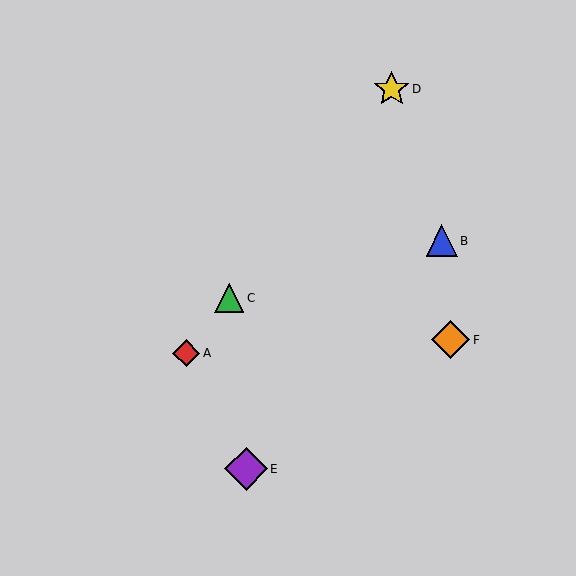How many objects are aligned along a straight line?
3 objects (A, C, D) are aligned along a straight line.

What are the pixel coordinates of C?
Object C is at (229, 298).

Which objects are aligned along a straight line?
Objects A, C, D are aligned along a straight line.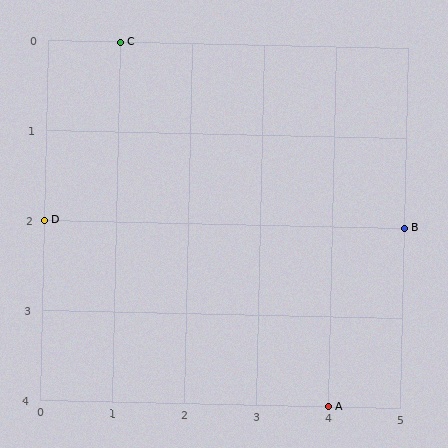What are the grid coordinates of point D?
Point D is at grid coordinates (0, 2).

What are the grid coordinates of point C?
Point C is at grid coordinates (1, 0).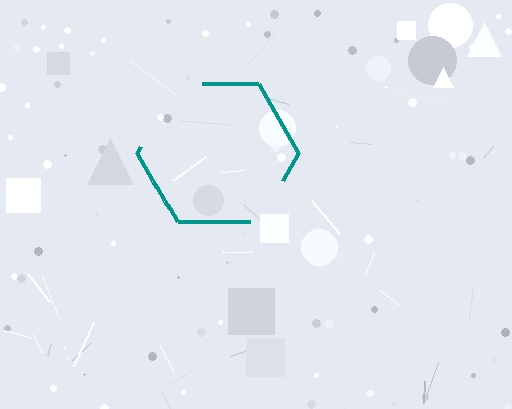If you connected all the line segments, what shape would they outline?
They would outline a hexagon.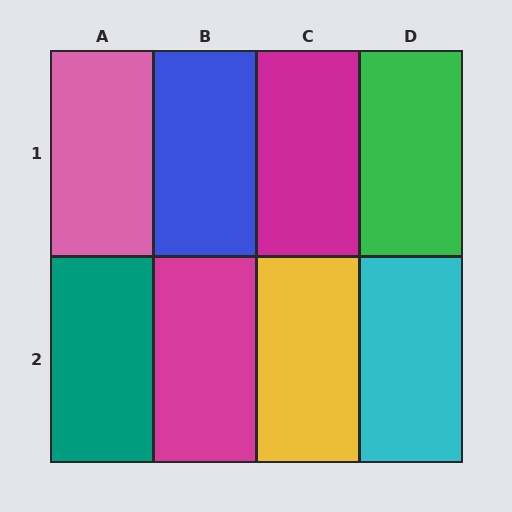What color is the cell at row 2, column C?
Yellow.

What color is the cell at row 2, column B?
Magenta.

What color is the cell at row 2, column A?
Teal.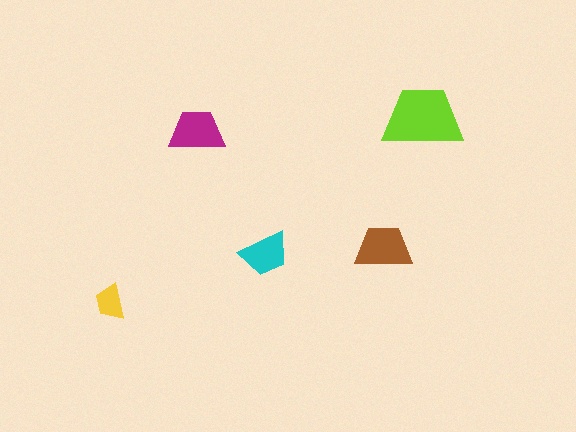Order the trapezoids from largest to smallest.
the lime one, the brown one, the magenta one, the cyan one, the yellow one.